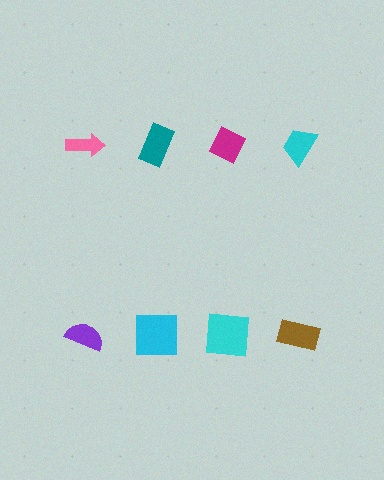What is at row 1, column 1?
A pink arrow.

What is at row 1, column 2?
A teal rectangle.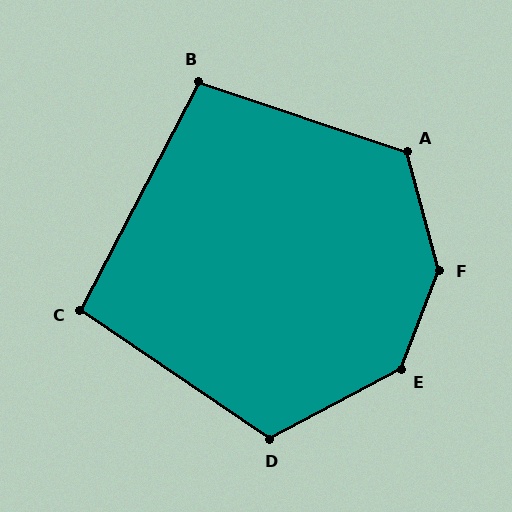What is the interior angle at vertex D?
Approximately 118 degrees (obtuse).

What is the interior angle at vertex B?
Approximately 99 degrees (obtuse).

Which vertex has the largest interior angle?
F, at approximately 144 degrees.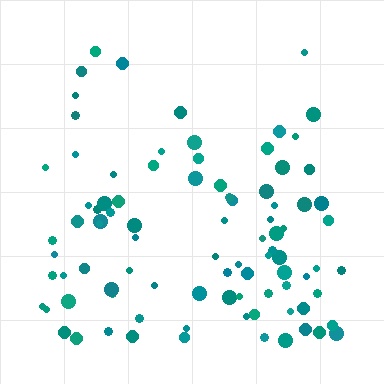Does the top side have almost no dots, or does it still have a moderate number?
Still a moderate number, just noticeably fewer than the bottom.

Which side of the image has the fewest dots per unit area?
The top.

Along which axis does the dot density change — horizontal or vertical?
Vertical.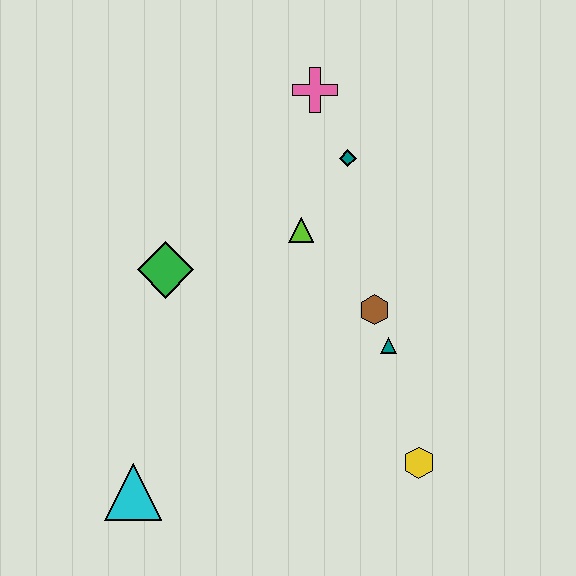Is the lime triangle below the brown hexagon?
No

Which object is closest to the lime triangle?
The teal diamond is closest to the lime triangle.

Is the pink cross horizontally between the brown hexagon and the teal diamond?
No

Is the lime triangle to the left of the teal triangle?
Yes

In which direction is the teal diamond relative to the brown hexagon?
The teal diamond is above the brown hexagon.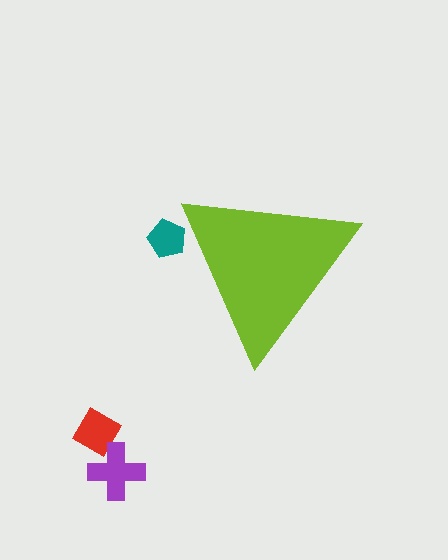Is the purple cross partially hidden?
No, the purple cross is fully visible.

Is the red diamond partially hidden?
No, the red diamond is fully visible.